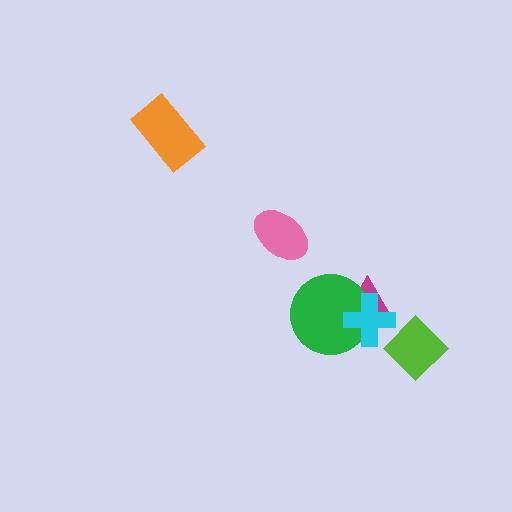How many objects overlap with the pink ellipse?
0 objects overlap with the pink ellipse.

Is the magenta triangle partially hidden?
Yes, it is partially covered by another shape.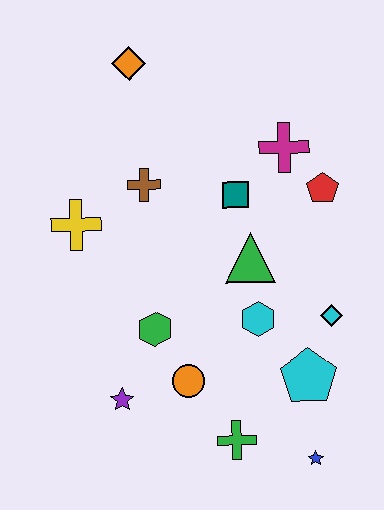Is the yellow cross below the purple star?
No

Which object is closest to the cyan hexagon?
The green triangle is closest to the cyan hexagon.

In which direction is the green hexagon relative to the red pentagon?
The green hexagon is to the left of the red pentagon.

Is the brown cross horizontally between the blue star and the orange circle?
No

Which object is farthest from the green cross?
The orange diamond is farthest from the green cross.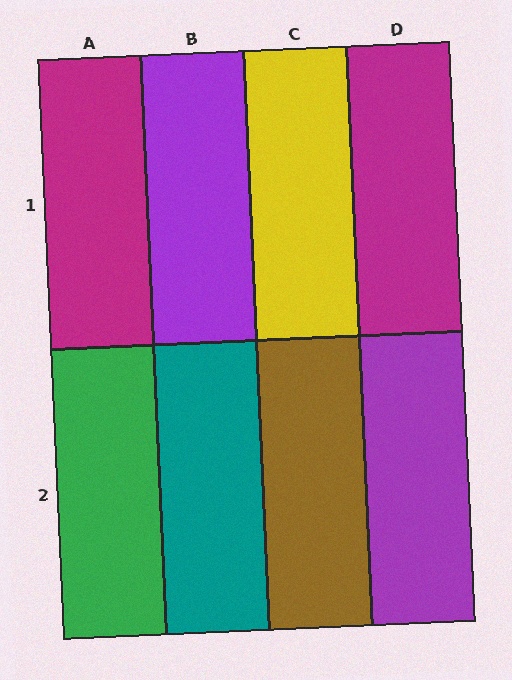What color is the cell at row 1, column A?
Magenta.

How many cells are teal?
1 cell is teal.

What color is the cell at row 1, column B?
Purple.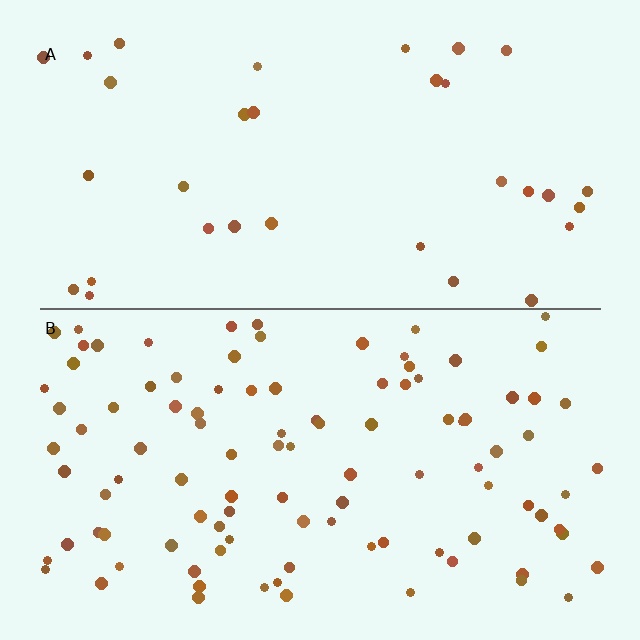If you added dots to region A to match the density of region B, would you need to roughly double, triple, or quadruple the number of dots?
Approximately triple.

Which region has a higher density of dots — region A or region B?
B (the bottom).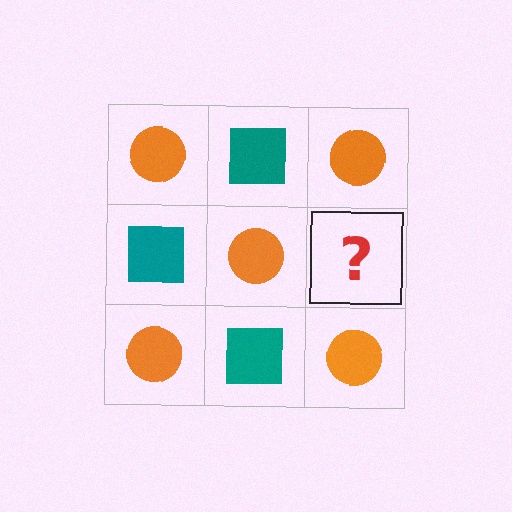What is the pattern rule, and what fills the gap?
The rule is that it alternates orange circle and teal square in a checkerboard pattern. The gap should be filled with a teal square.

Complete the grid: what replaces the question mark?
The question mark should be replaced with a teal square.